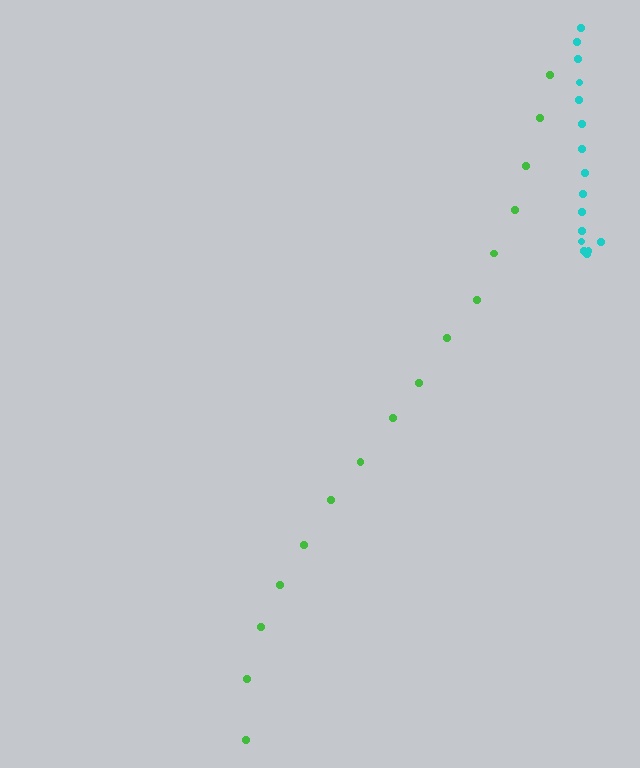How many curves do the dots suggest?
There are 2 distinct paths.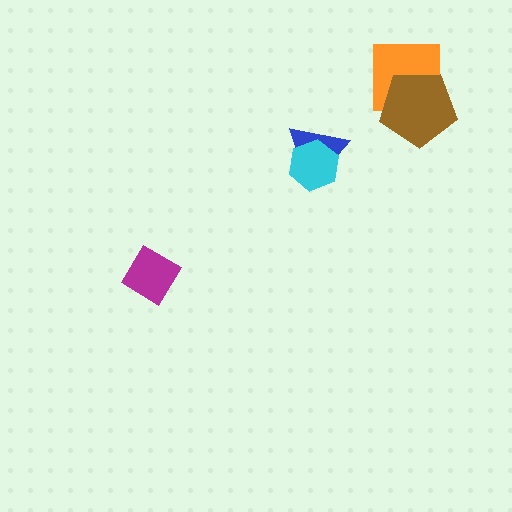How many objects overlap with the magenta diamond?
0 objects overlap with the magenta diamond.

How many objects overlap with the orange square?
1 object overlaps with the orange square.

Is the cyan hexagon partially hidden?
No, no other shape covers it.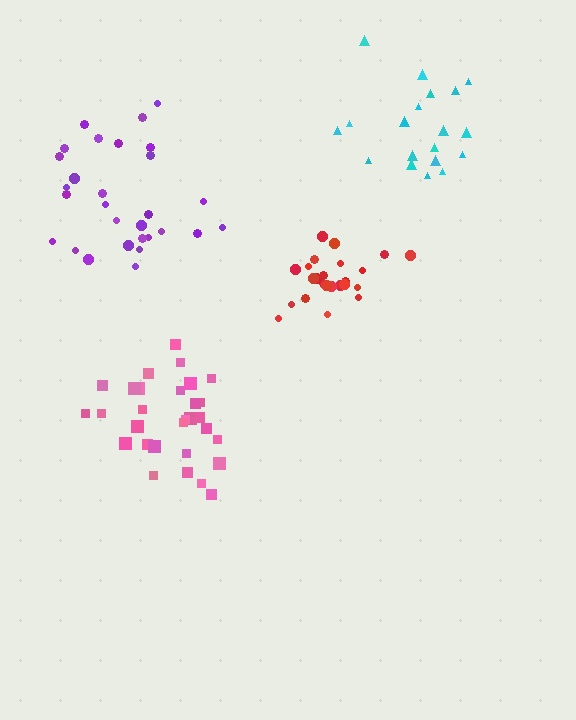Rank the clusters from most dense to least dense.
red, pink, purple, cyan.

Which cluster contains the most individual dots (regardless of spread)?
Pink (31).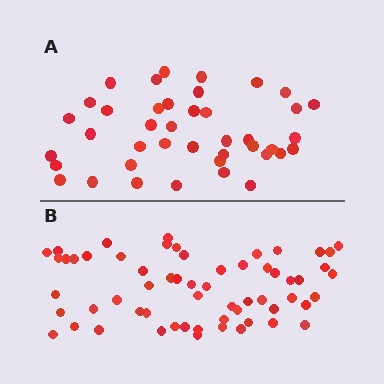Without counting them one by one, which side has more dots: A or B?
Region B (the bottom region) has more dots.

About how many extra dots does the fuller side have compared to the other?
Region B has approximately 20 more dots than region A.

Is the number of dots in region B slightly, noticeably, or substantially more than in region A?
Region B has substantially more. The ratio is roughly 1.5 to 1.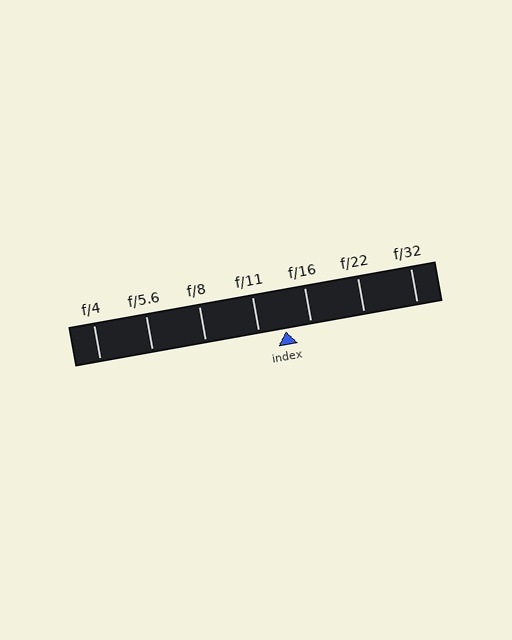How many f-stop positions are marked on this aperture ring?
There are 7 f-stop positions marked.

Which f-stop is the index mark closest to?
The index mark is closest to f/16.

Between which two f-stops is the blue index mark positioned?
The index mark is between f/11 and f/16.